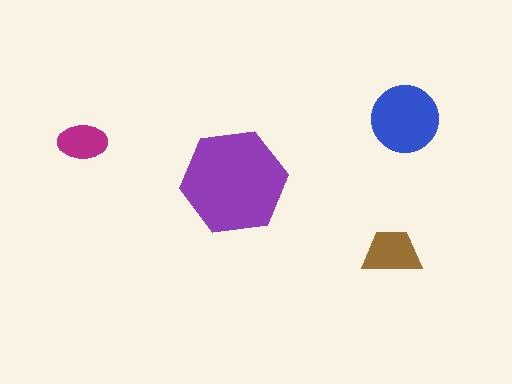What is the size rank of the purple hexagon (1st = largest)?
1st.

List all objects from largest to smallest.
The purple hexagon, the blue circle, the brown trapezoid, the magenta ellipse.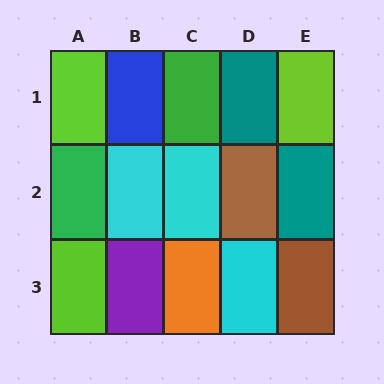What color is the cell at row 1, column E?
Lime.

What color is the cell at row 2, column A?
Green.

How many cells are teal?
2 cells are teal.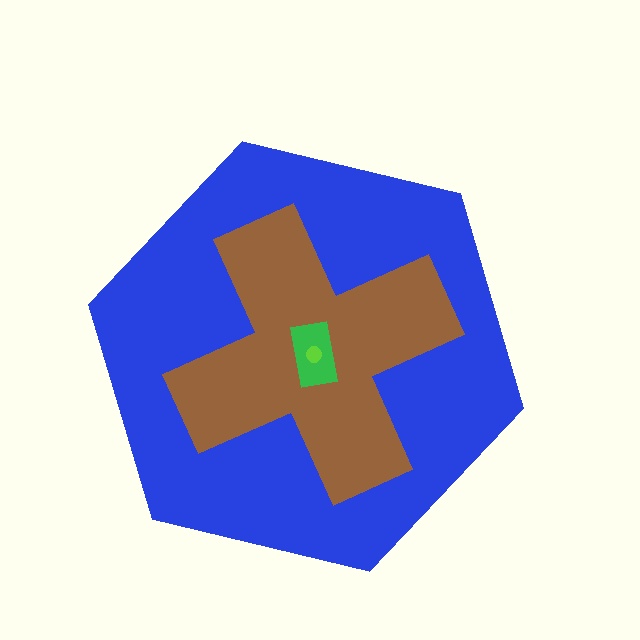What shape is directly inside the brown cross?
The green rectangle.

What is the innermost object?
The lime circle.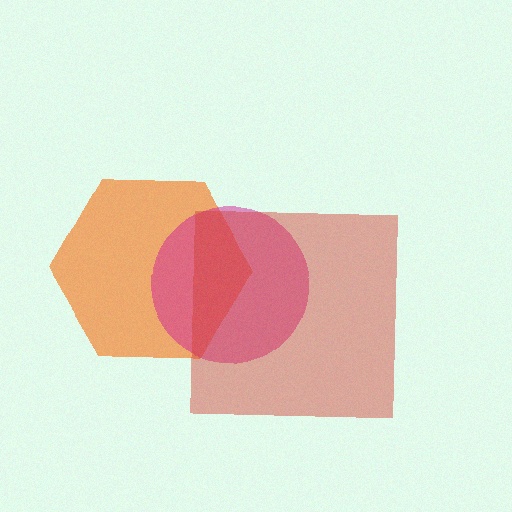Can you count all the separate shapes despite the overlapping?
Yes, there are 3 separate shapes.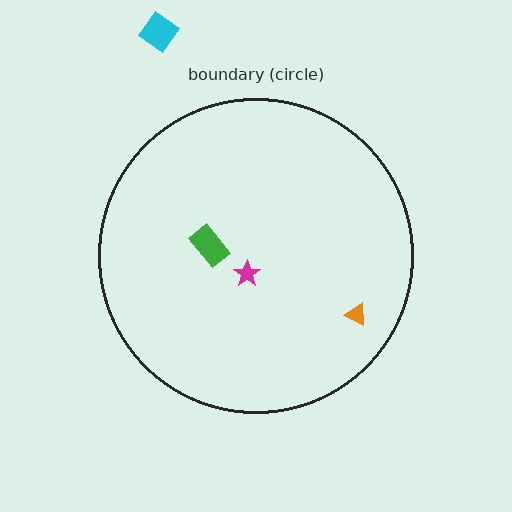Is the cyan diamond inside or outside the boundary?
Outside.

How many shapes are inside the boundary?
3 inside, 1 outside.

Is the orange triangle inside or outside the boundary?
Inside.